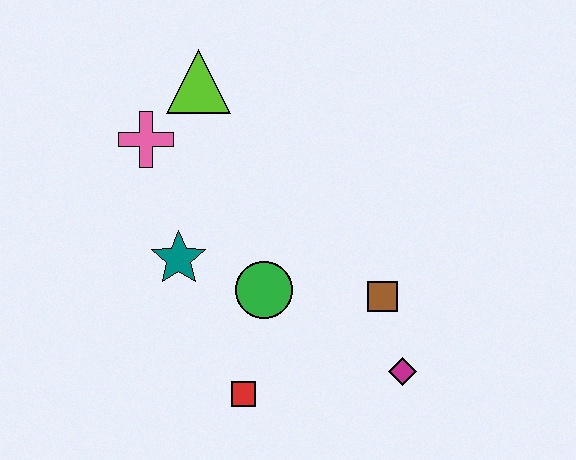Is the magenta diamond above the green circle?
No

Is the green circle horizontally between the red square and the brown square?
Yes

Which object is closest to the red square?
The green circle is closest to the red square.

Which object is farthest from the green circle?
The lime triangle is farthest from the green circle.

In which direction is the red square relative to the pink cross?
The red square is below the pink cross.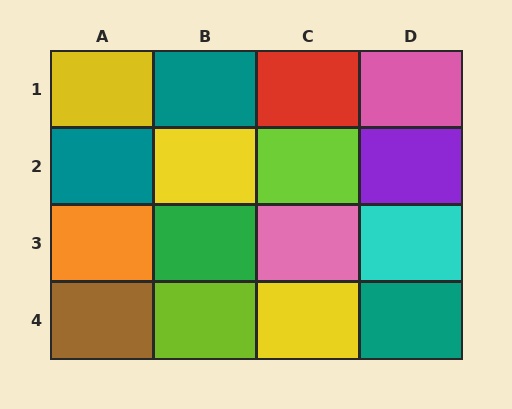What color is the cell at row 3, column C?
Pink.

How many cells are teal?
3 cells are teal.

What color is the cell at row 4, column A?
Brown.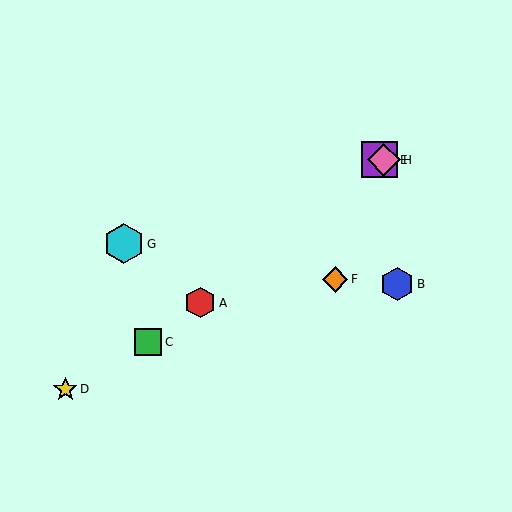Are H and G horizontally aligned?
No, H is at y≈160 and G is at y≈244.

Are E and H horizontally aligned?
Yes, both are at y≈160.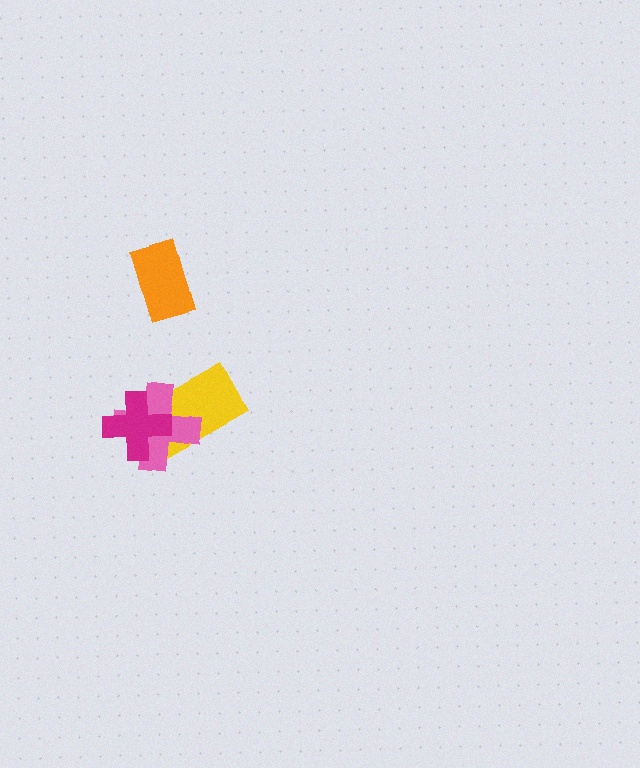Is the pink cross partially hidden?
Yes, it is partially covered by another shape.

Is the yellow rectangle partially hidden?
Yes, it is partially covered by another shape.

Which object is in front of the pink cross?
The magenta cross is in front of the pink cross.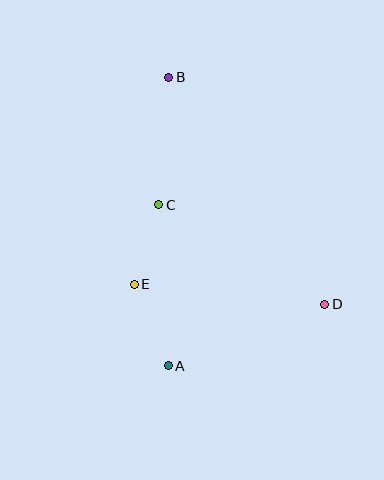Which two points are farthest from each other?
Points A and B are farthest from each other.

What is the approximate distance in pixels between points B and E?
The distance between B and E is approximately 210 pixels.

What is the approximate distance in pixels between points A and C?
The distance between A and C is approximately 161 pixels.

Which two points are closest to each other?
Points C and E are closest to each other.